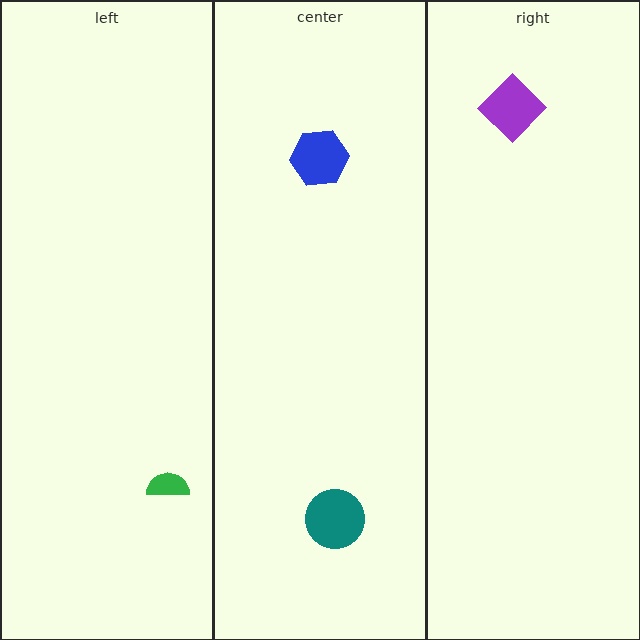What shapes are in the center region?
The teal circle, the blue hexagon.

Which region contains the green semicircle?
The left region.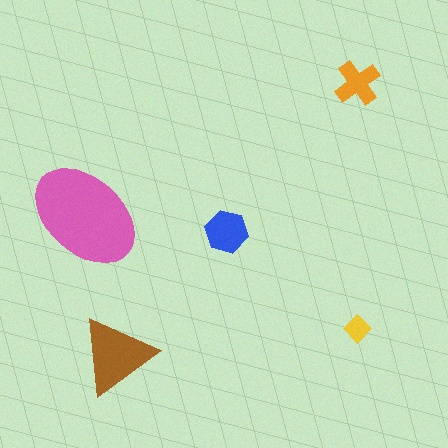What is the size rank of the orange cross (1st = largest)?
4th.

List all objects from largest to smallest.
The pink ellipse, the brown triangle, the blue hexagon, the orange cross, the yellow diamond.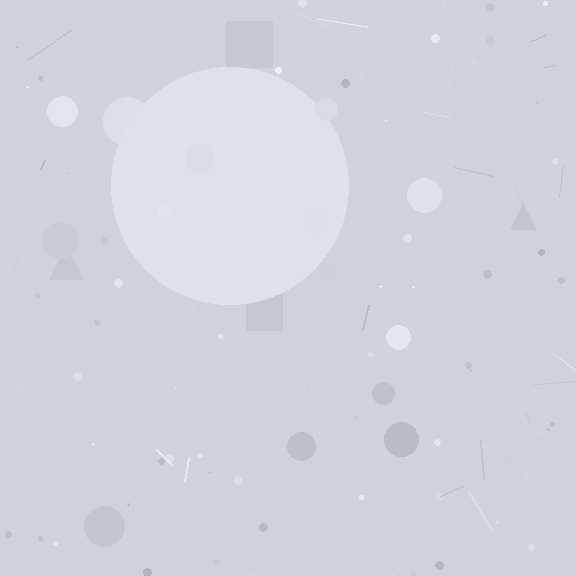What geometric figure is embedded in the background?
A circle is embedded in the background.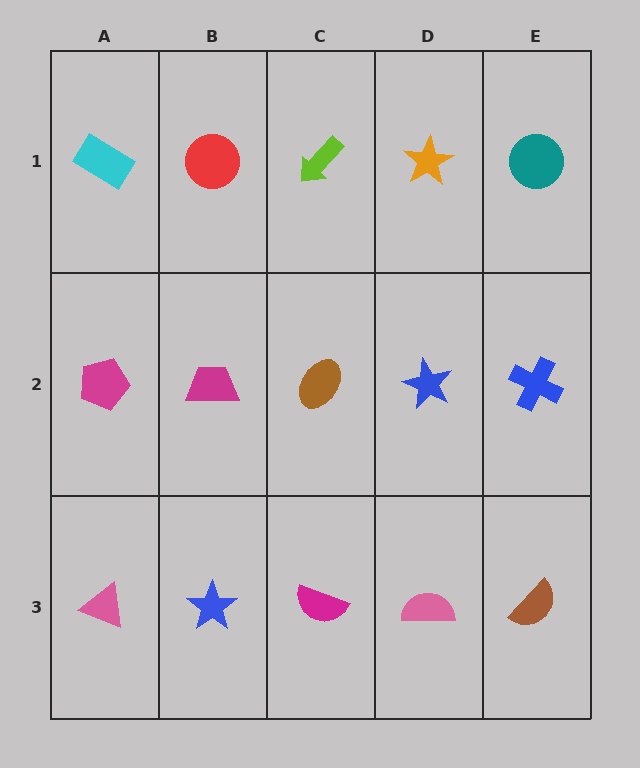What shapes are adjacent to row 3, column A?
A magenta pentagon (row 2, column A), a blue star (row 3, column B).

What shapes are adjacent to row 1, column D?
A blue star (row 2, column D), a lime arrow (row 1, column C), a teal circle (row 1, column E).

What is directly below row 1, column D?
A blue star.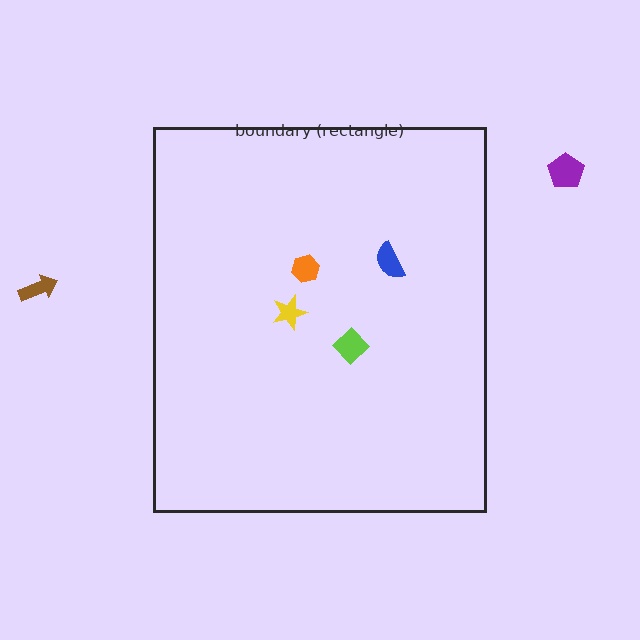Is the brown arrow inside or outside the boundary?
Outside.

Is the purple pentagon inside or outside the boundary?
Outside.